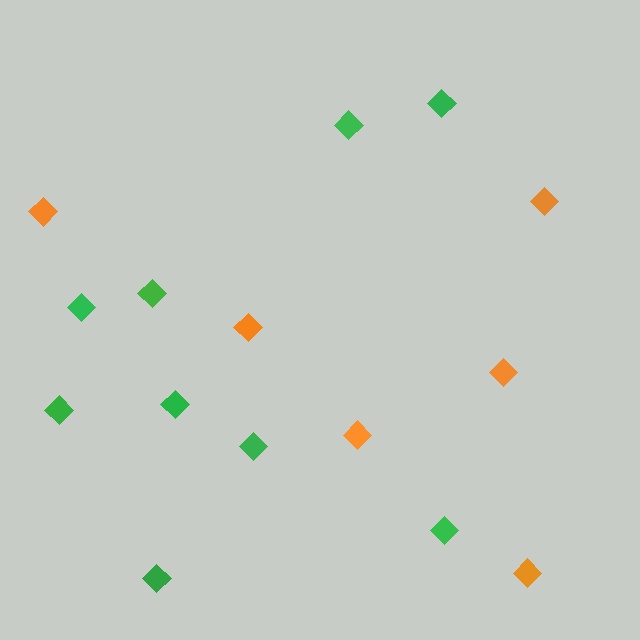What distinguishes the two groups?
There are 2 groups: one group of green diamonds (9) and one group of orange diamonds (6).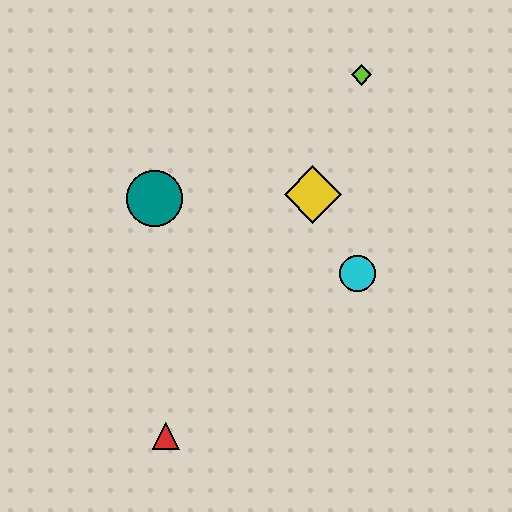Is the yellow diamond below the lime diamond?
Yes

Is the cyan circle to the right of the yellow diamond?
Yes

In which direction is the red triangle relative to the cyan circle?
The red triangle is to the left of the cyan circle.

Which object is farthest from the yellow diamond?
The red triangle is farthest from the yellow diamond.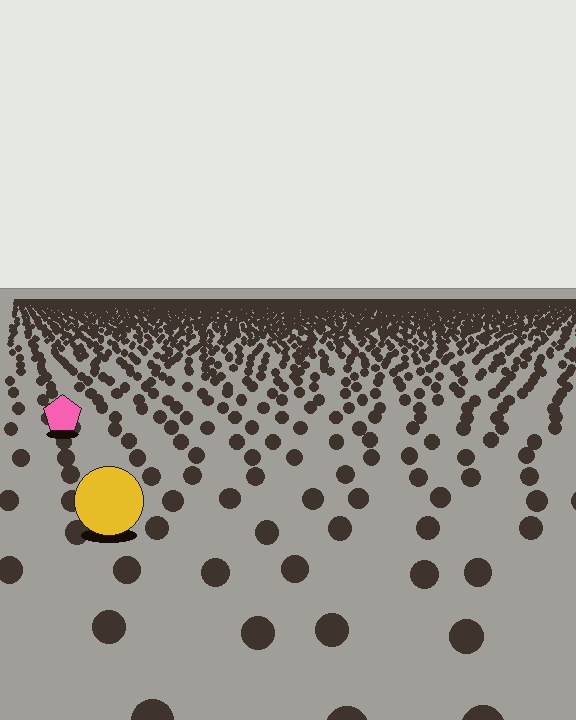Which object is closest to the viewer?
The yellow circle is closest. The texture marks near it are larger and more spread out.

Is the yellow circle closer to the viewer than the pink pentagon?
Yes. The yellow circle is closer — you can tell from the texture gradient: the ground texture is coarser near it.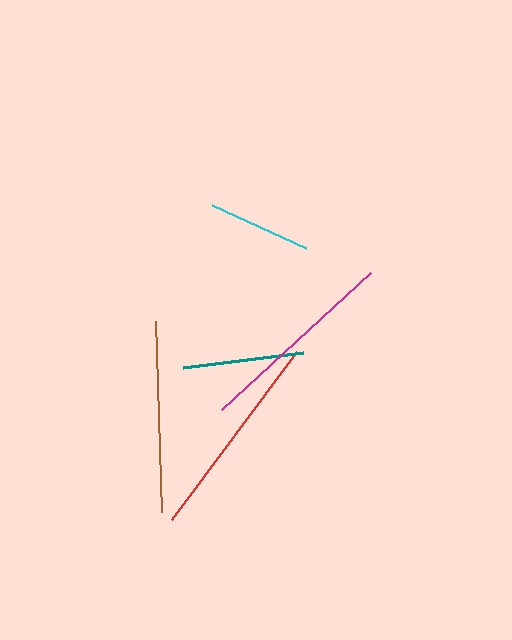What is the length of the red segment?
The red segment is approximately 209 pixels long.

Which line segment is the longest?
The red line is the longest at approximately 209 pixels.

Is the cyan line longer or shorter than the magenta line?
The magenta line is longer than the cyan line.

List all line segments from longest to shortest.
From longest to shortest: red, magenta, brown, teal, cyan.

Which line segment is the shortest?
The cyan line is the shortest at approximately 103 pixels.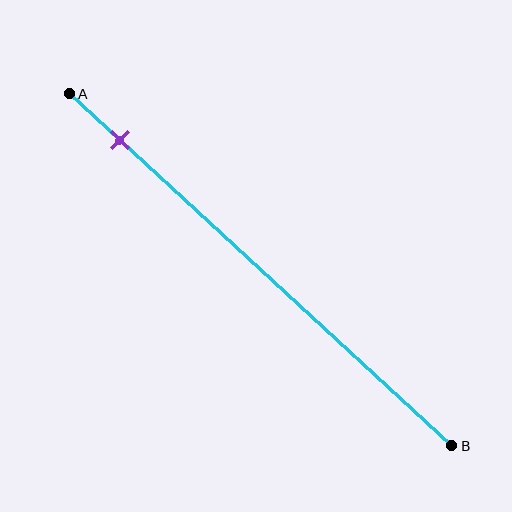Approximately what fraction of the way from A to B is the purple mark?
The purple mark is approximately 15% of the way from A to B.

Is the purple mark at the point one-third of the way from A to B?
No, the mark is at about 15% from A, not at the 33% one-third point.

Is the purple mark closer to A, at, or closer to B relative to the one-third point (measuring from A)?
The purple mark is closer to point A than the one-third point of segment AB.